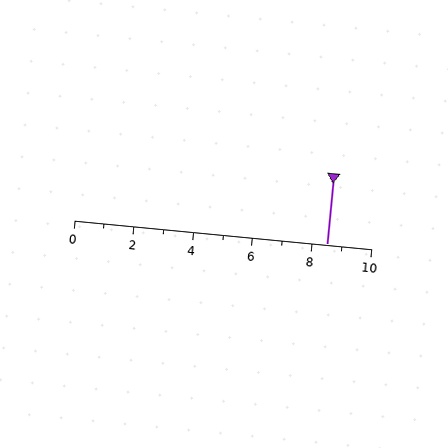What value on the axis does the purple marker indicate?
The marker indicates approximately 8.5.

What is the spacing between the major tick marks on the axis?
The major ticks are spaced 2 apart.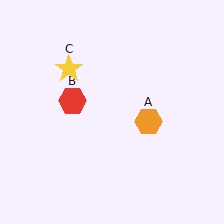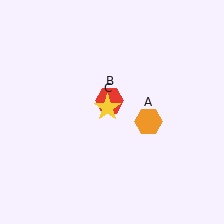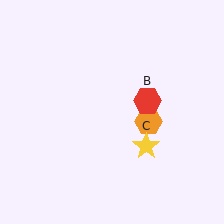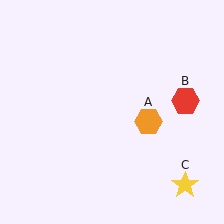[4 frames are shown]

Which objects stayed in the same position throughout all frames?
Orange hexagon (object A) remained stationary.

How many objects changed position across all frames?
2 objects changed position: red hexagon (object B), yellow star (object C).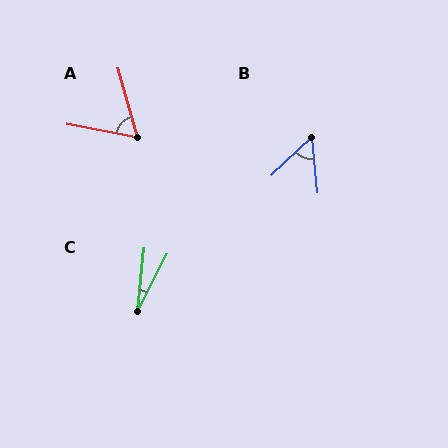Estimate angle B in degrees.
Approximately 52 degrees.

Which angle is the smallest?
C, at approximately 21 degrees.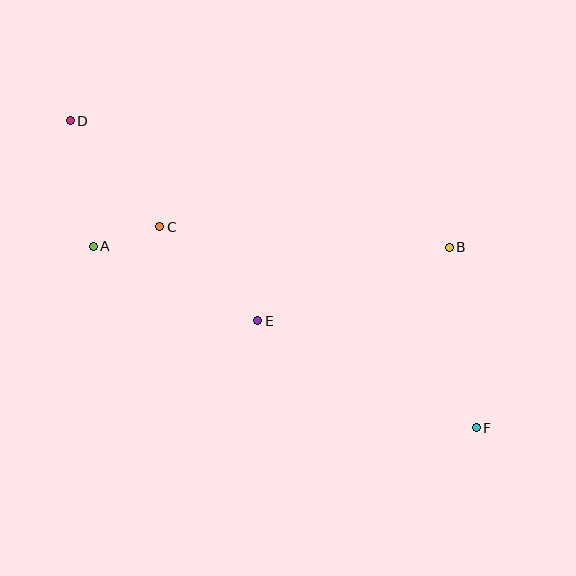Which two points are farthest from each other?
Points D and F are farthest from each other.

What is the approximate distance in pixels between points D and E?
The distance between D and E is approximately 274 pixels.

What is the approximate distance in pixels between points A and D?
The distance between A and D is approximately 128 pixels.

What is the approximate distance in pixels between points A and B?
The distance between A and B is approximately 356 pixels.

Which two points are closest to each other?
Points A and C are closest to each other.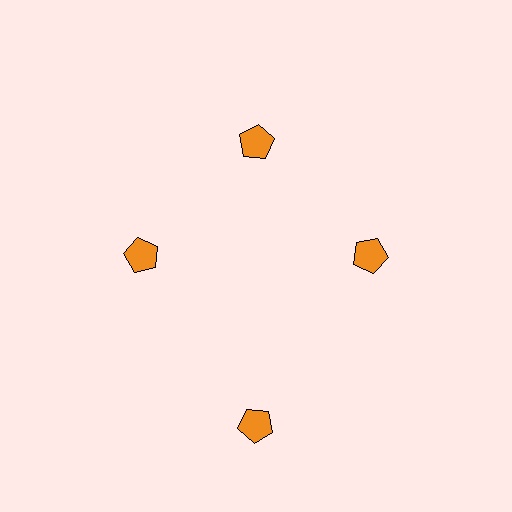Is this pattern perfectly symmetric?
No. The 4 orange pentagons are arranged in a ring, but one element near the 6 o'clock position is pushed outward from the center, breaking the 4-fold rotational symmetry.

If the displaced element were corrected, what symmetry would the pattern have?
It would have 4-fold rotational symmetry — the pattern would map onto itself every 90 degrees.